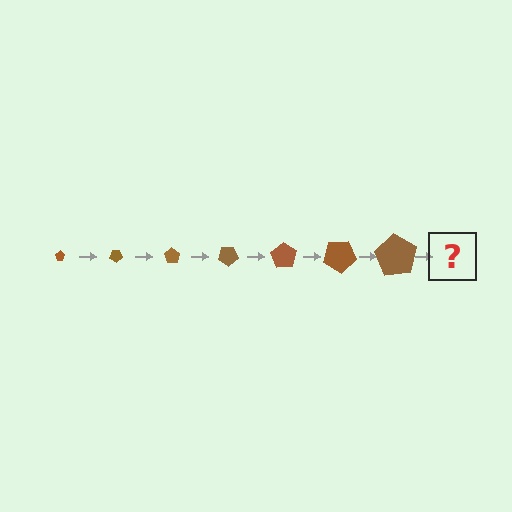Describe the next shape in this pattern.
It should be a pentagon, larger than the previous one and rotated 245 degrees from the start.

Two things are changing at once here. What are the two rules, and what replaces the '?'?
The two rules are that the pentagon grows larger each step and it rotates 35 degrees each step. The '?' should be a pentagon, larger than the previous one and rotated 245 degrees from the start.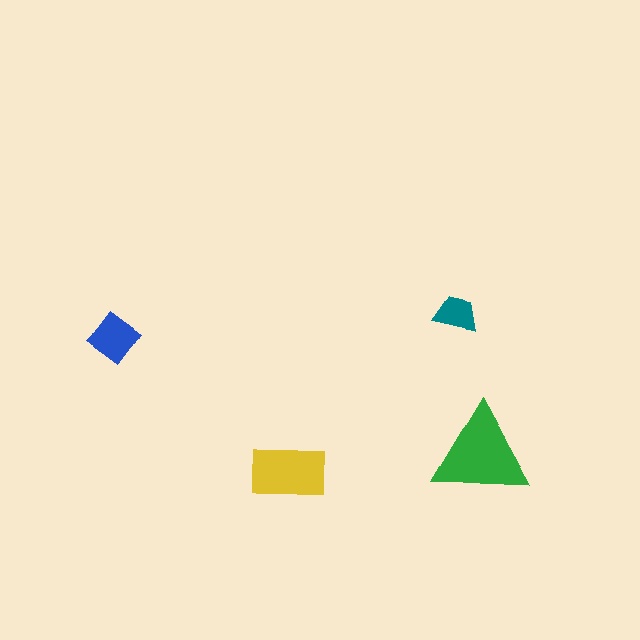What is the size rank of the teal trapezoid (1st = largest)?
4th.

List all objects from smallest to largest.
The teal trapezoid, the blue diamond, the yellow rectangle, the green triangle.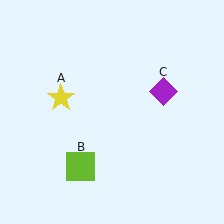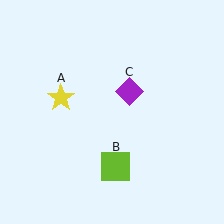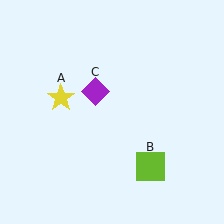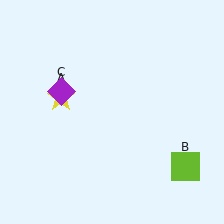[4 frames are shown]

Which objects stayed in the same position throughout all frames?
Yellow star (object A) remained stationary.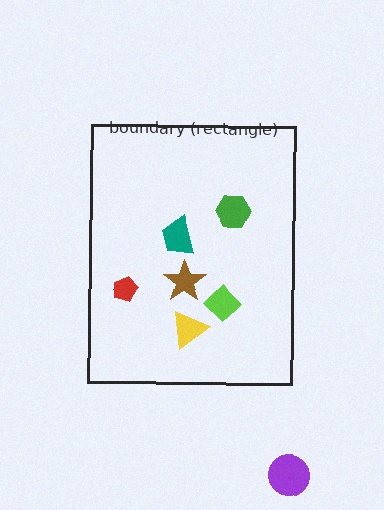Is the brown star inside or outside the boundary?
Inside.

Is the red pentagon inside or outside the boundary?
Inside.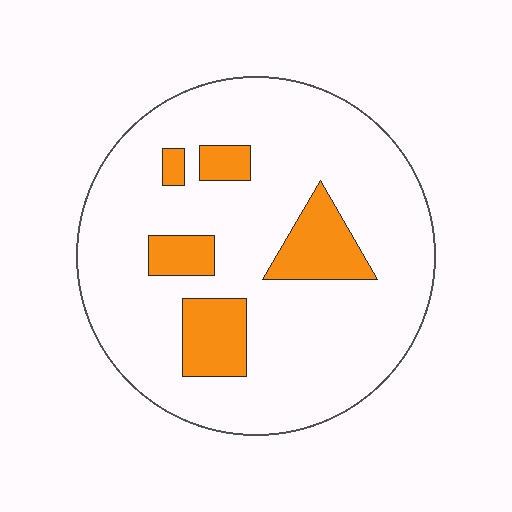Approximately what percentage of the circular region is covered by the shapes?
Approximately 15%.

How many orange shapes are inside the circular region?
5.